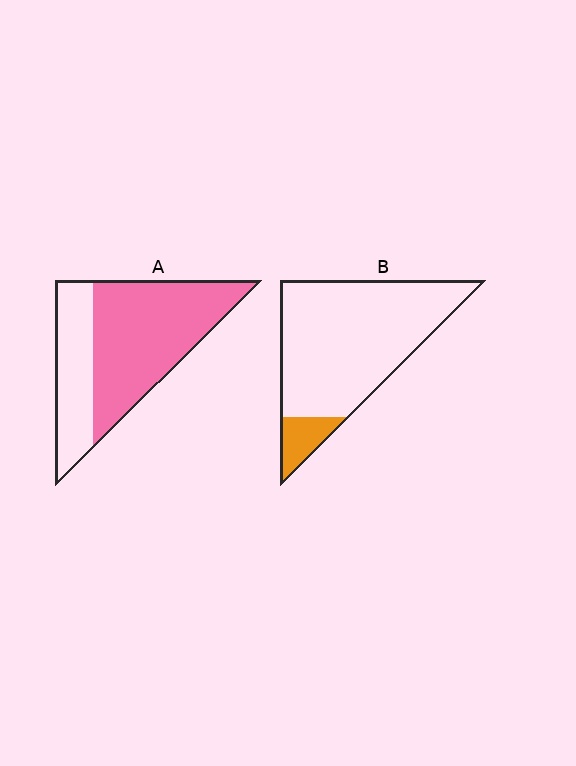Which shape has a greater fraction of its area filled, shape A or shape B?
Shape A.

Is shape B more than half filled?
No.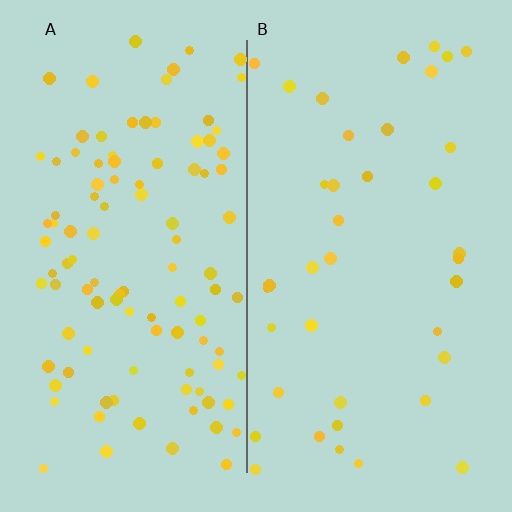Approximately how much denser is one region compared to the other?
Approximately 2.7× — region A over region B.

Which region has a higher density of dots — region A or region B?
A (the left).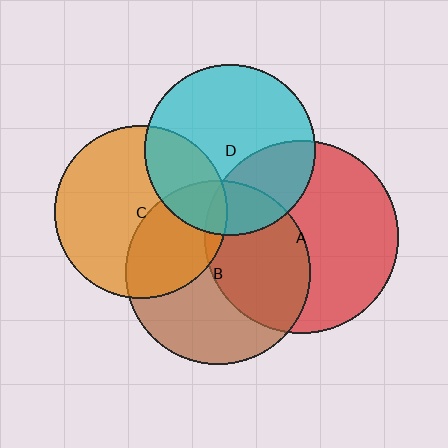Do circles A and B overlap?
Yes.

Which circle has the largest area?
Circle A (red).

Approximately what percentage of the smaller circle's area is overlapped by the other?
Approximately 45%.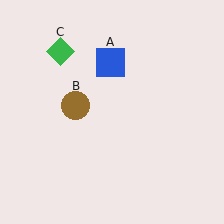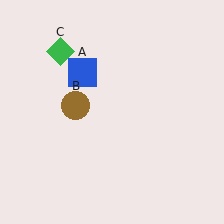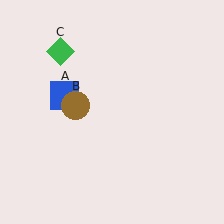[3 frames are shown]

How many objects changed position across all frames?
1 object changed position: blue square (object A).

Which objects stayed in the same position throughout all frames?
Brown circle (object B) and green diamond (object C) remained stationary.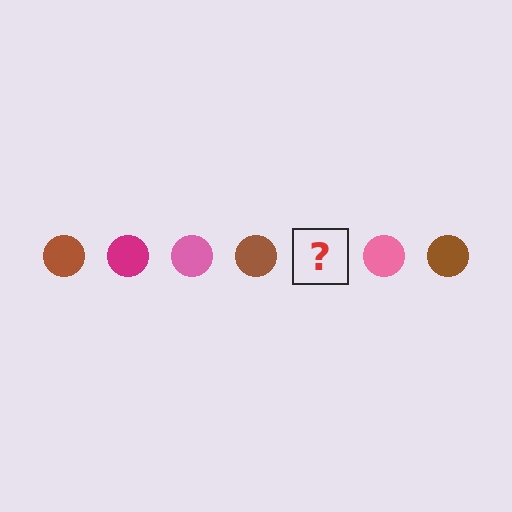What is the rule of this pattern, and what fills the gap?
The rule is that the pattern cycles through brown, magenta, pink circles. The gap should be filled with a magenta circle.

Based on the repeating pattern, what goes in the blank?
The blank should be a magenta circle.